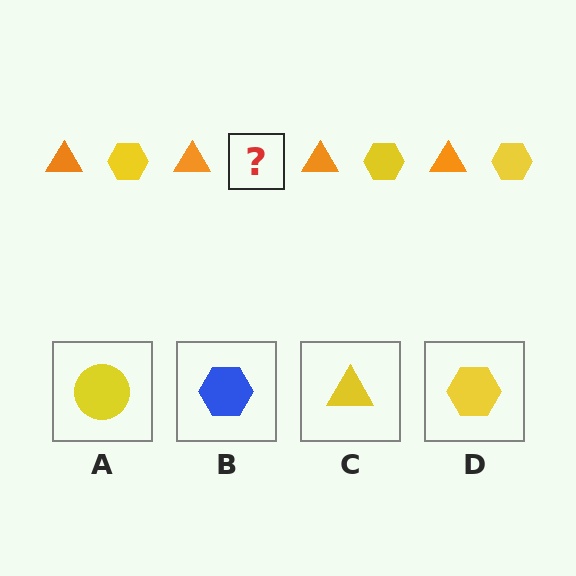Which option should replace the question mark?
Option D.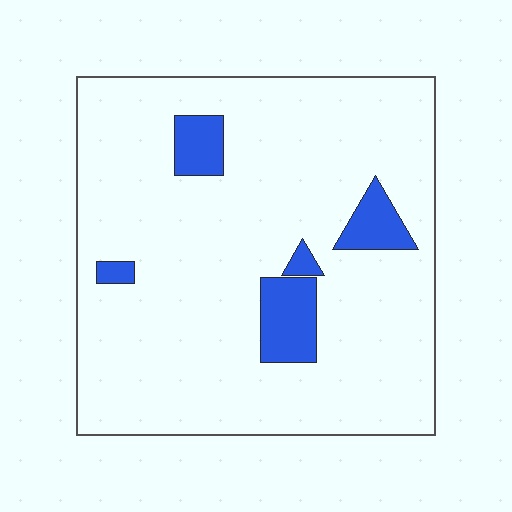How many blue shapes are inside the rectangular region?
5.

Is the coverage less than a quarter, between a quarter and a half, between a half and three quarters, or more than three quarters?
Less than a quarter.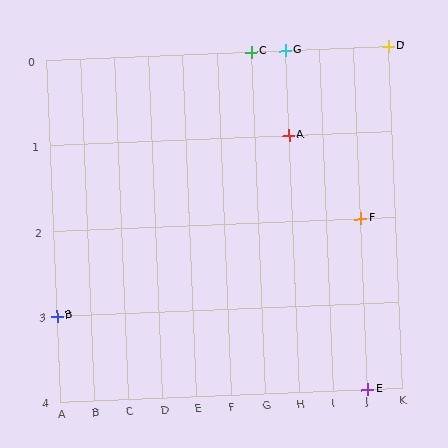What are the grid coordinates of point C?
Point C is at grid coordinates (G, 0).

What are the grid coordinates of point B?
Point B is at grid coordinates (A, 3).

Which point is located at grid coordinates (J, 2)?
Point F is at (J, 2).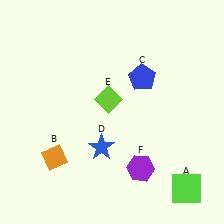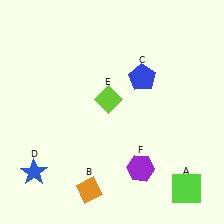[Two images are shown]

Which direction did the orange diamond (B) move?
The orange diamond (B) moved right.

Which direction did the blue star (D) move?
The blue star (D) moved left.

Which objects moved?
The objects that moved are: the orange diamond (B), the blue star (D).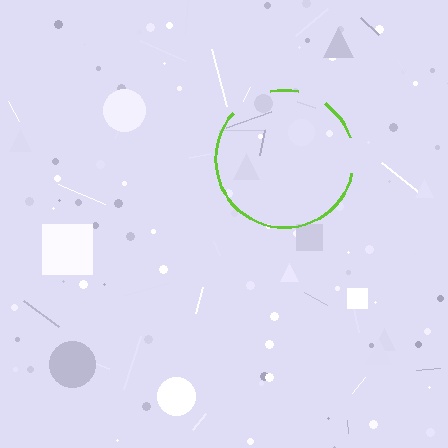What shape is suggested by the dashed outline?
The dashed outline suggests a circle.